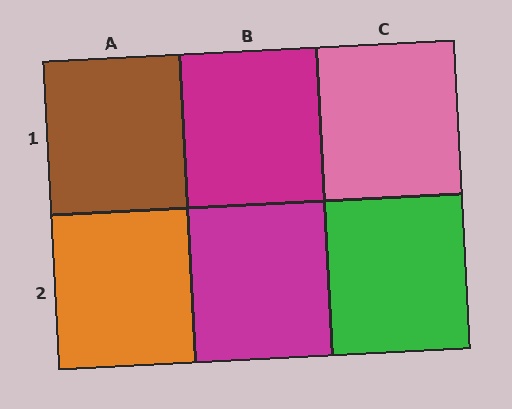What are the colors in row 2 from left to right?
Orange, magenta, green.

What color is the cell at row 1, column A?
Brown.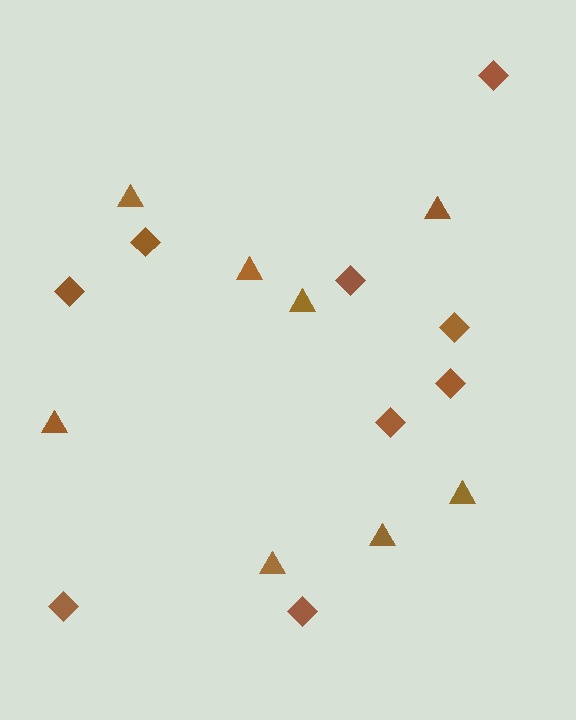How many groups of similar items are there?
There are 2 groups: one group of triangles (8) and one group of diamonds (9).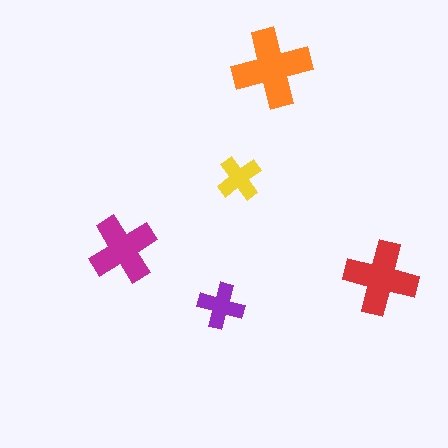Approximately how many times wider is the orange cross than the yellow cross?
About 2 times wider.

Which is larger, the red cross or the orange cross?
The orange one.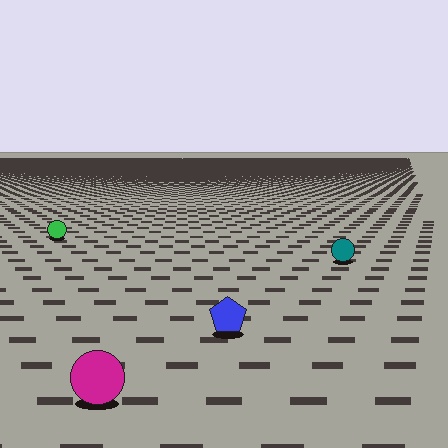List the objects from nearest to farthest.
From nearest to farthest: the magenta circle, the blue pentagon, the teal circle, the green circle.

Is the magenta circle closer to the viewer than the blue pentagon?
Yes. The magenta circle is closer — you can tell from the texture gradient: the ground texture is coarser near it.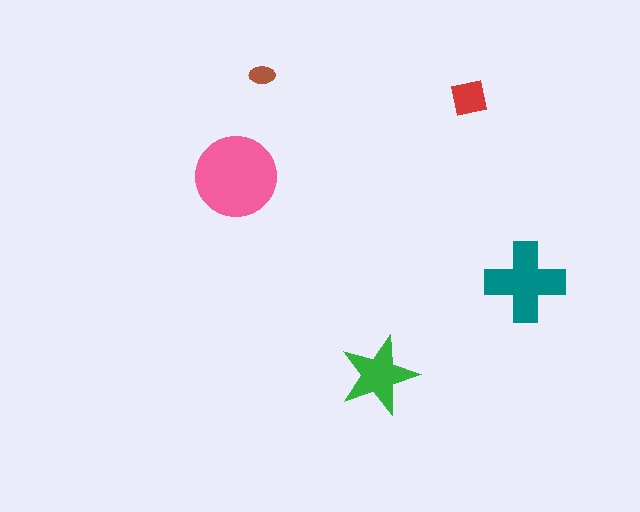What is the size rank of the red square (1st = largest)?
4th.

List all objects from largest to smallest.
The pink circle, the teal cross, the green star, the red square, the brown ellipse.